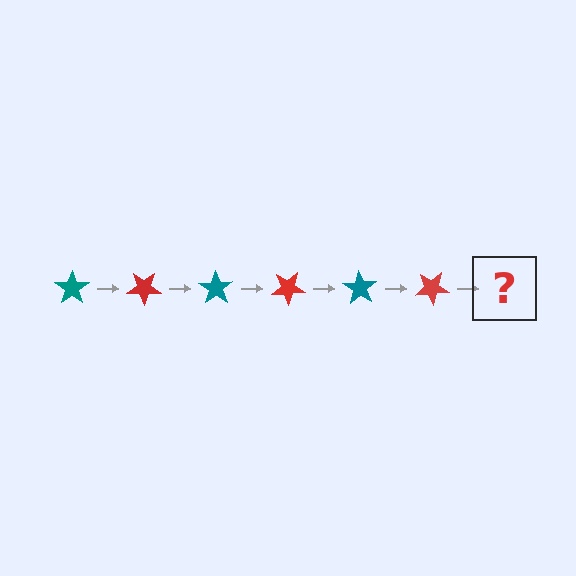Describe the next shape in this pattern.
It should be a teal star, rotated 210 degrees from the start.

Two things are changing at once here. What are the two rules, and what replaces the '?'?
The two rules are that it rotates 35 degrees each step and the color cycles through teal and red. The '?' should be a teal star, rotated 210 degrees from the start.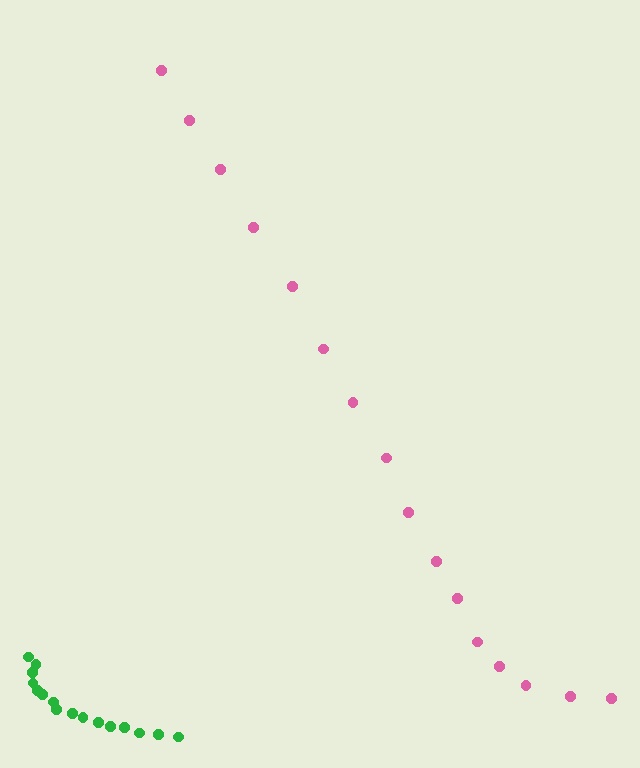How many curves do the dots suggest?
There are 2 distinct paths.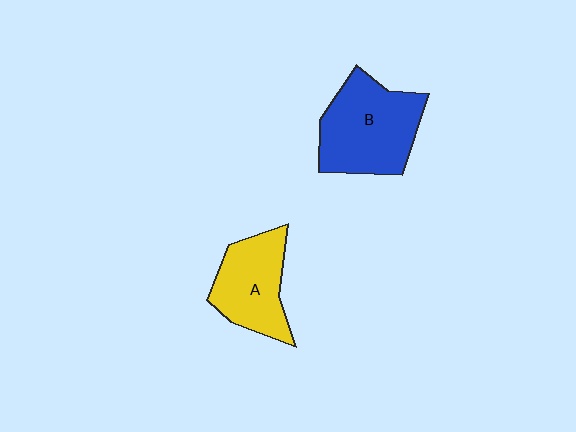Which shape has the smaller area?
Shape A (yellow).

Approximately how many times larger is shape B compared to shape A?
Approximately 1.3 times.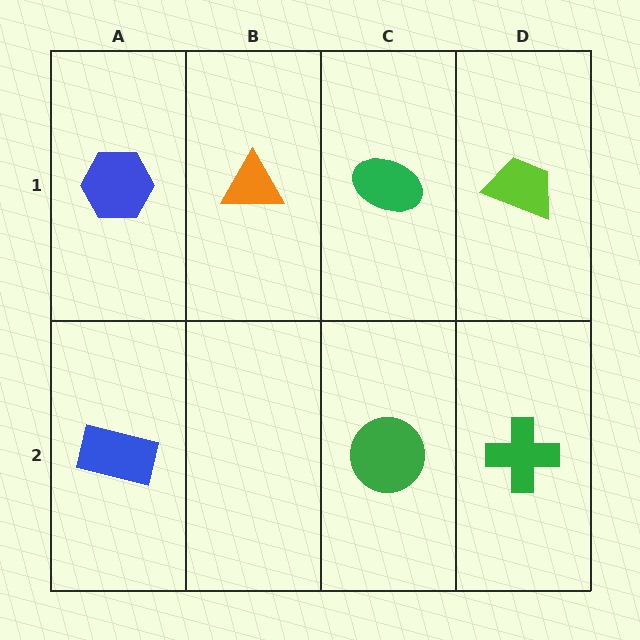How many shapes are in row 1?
4 shapes.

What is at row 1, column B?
An orange triangle.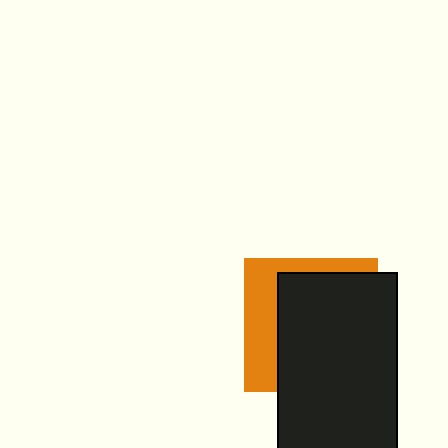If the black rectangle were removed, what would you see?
You would see the complete orange square.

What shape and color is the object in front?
The object in front is a black rectangle.